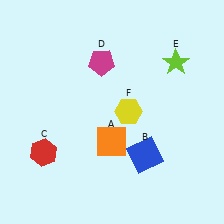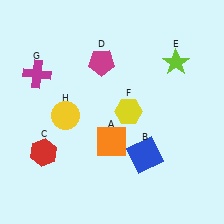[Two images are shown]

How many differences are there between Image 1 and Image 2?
There are 2 differences between the two images.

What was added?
A magenta cross (G), a yellow circle (H) were added in Image 2.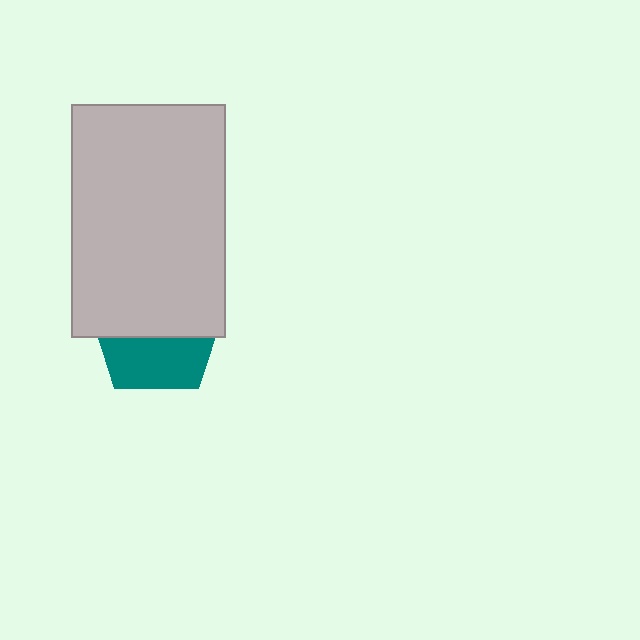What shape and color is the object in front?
The object in front is a light gray rectangle.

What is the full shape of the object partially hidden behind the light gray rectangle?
The partially hidden object is a teal pentagon.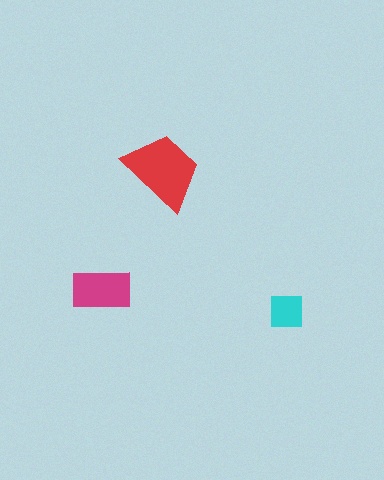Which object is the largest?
The red trapezoid.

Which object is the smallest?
The cyan square.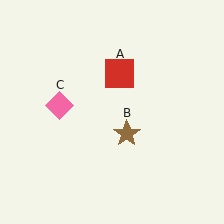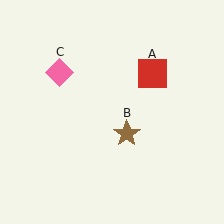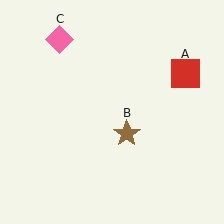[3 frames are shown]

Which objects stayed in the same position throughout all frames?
Brown star (object B) remained stationary.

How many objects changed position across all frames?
2 objects changed position: red square (object A), pink diamond (object C).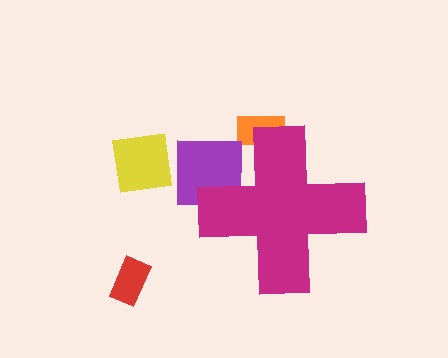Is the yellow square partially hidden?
No, the yellow square is fully visible.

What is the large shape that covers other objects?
A magenta cross.